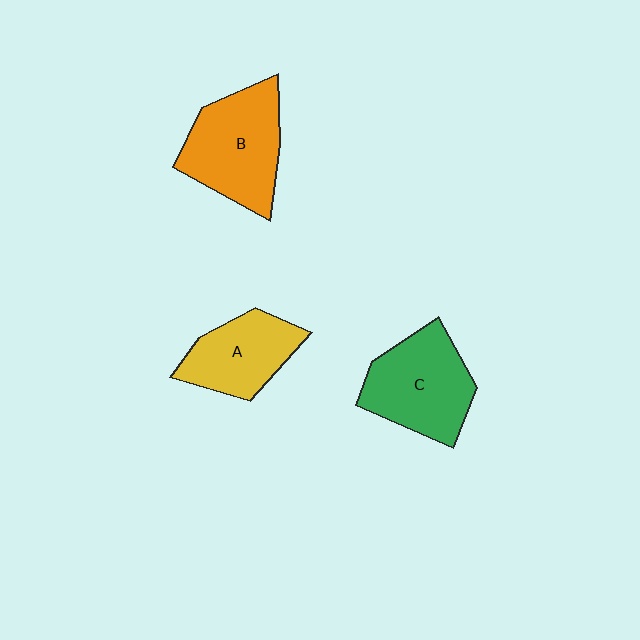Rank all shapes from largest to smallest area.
From largest to smallest: B (orange), C (green), A (yellow).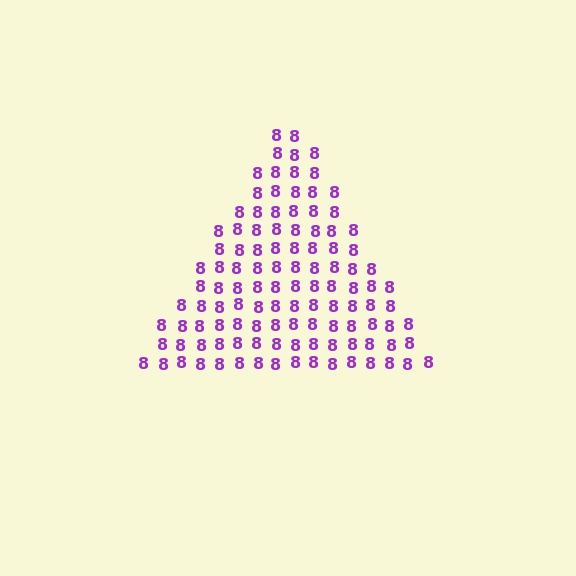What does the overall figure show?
The overall figure shows a triangle.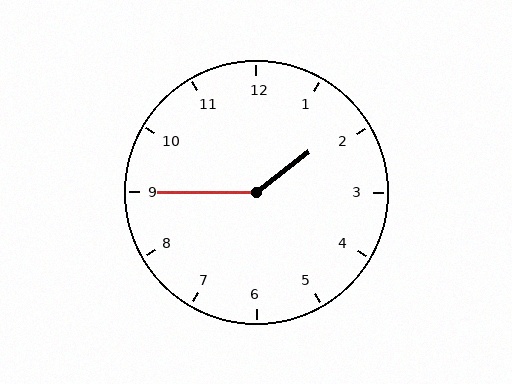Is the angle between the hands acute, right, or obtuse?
It is obtuse.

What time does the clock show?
1:45.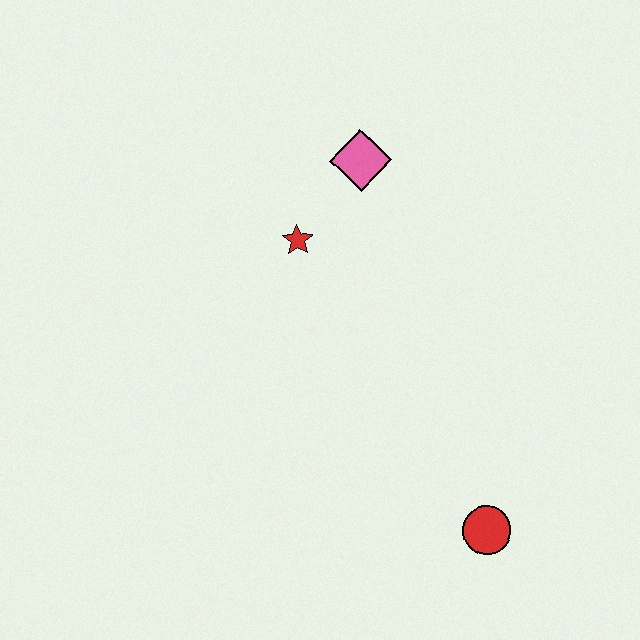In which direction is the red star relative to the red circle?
The red star is above the red circle.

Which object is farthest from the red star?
The red circle is farthest from the red star.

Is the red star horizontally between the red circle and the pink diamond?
No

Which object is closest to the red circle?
The red star is closest to the red circle.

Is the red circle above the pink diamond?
No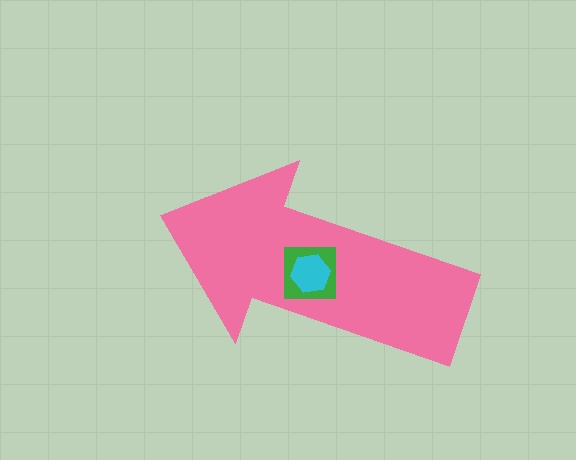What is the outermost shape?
The pink arrow.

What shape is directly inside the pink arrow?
The green square.